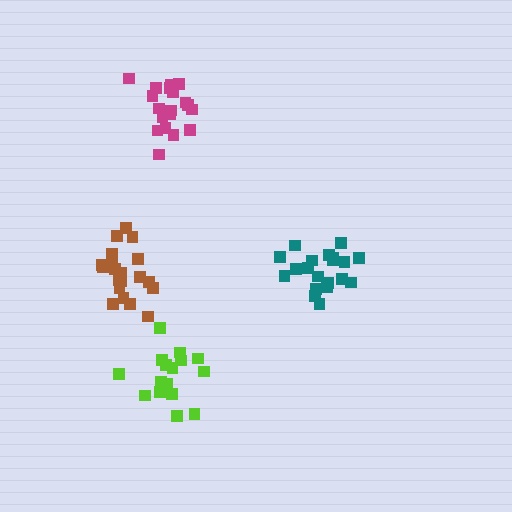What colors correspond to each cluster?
The clusters are colored: lime, brown, magenta, teal.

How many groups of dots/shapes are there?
There are 4 groups.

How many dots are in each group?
Group 1: 16 dots, Group 2: 20 dots, Group 3: 19 dots, Group 4: 20 dots (75 total).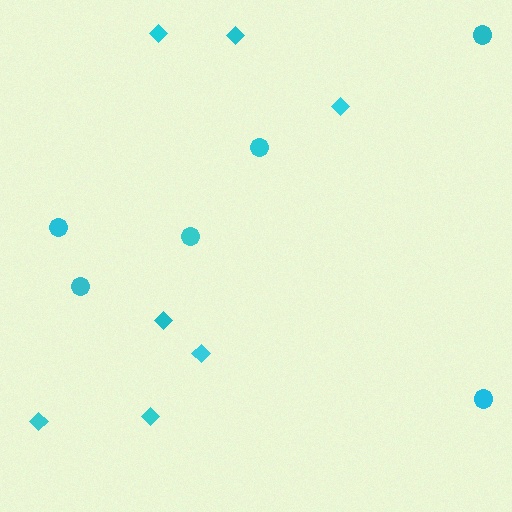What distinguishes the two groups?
There are 2 groups: one group of diamonds (7) and one group of circles (6).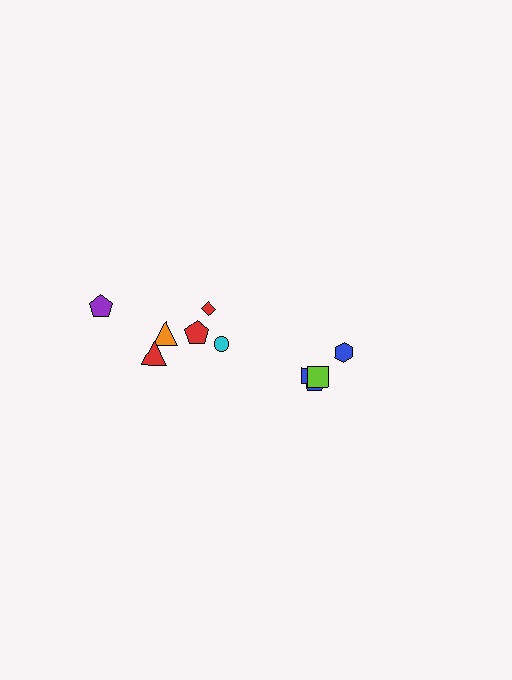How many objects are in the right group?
There are 4 objects.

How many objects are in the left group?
There are 6 objects.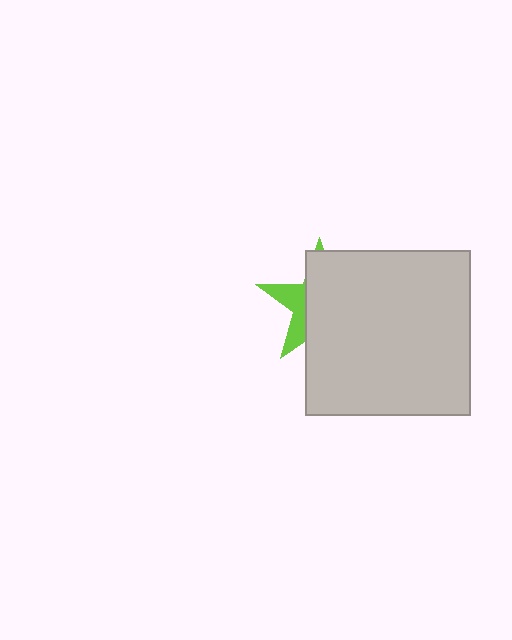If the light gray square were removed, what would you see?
You would see the complete lime star.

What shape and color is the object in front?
The object in front is a light gray square.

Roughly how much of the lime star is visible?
A small part of it is visible (roughly 31%).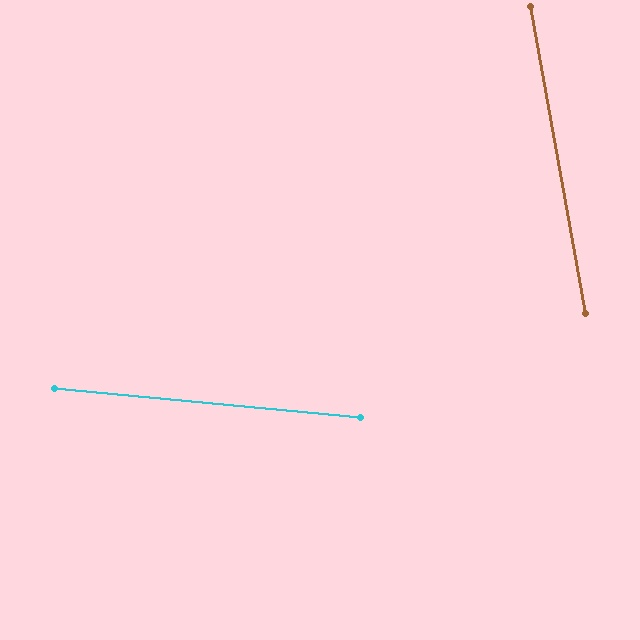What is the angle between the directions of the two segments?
Approximately 74 degrees.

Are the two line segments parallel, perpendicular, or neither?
Neither parallel nor perpendicular — they differ by about 74°.